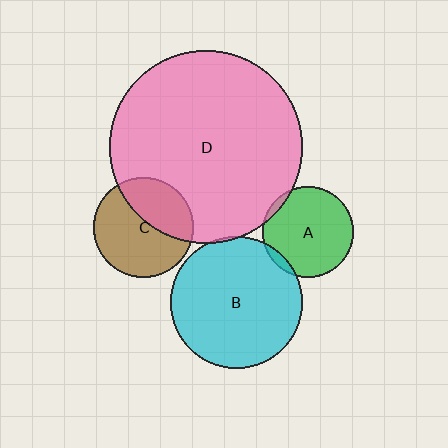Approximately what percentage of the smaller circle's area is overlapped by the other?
Approximately 5%.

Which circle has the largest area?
Circle D (pink).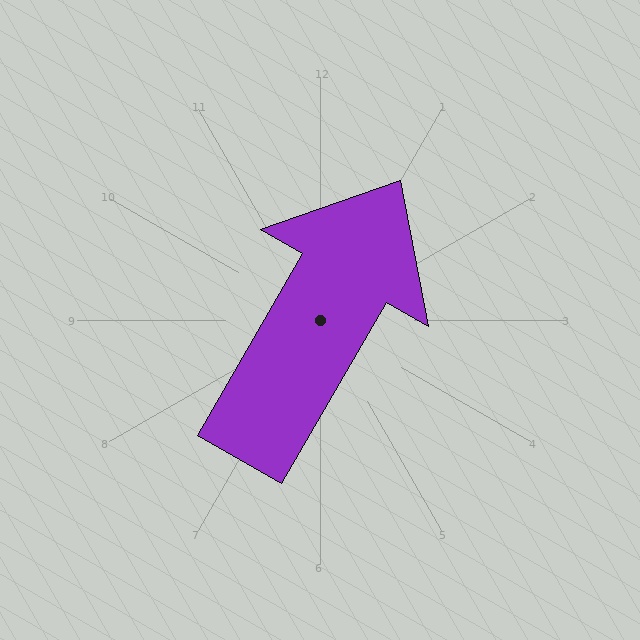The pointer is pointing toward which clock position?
Roughly 1 o'clock.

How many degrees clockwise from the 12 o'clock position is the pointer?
Approximately 30 degrees.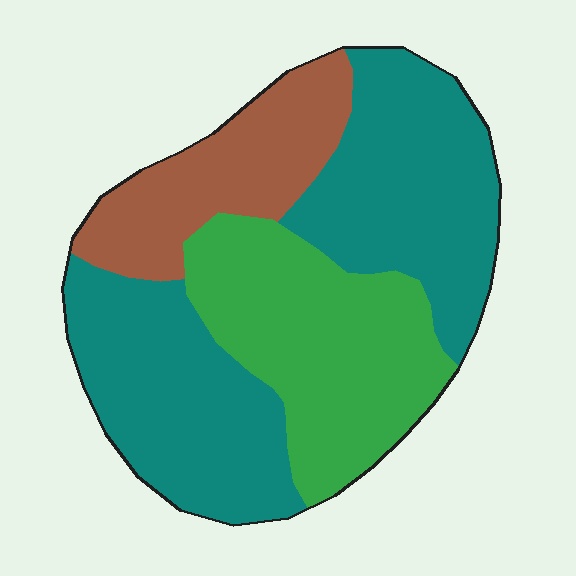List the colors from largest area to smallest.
From largest to smallest: teal, green, brown.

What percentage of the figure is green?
Green covers about 30% of the figure.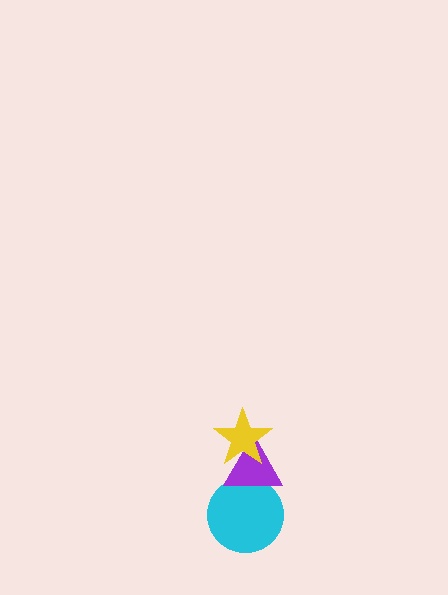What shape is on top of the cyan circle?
The purple triangle is on top of the cyan circle.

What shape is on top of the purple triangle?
The yellow star is on top of the purple triangle.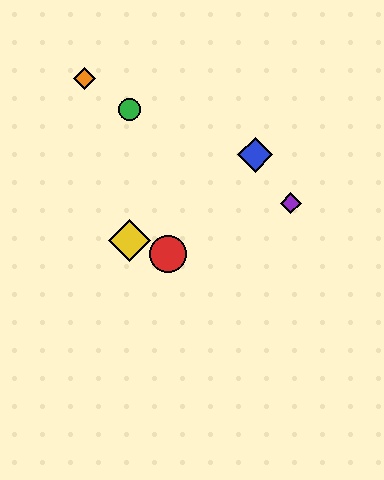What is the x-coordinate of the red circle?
The red circle is at x≈168.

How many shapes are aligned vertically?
2 shapes (the green circle, the yellow diamond) are aligned vertically.